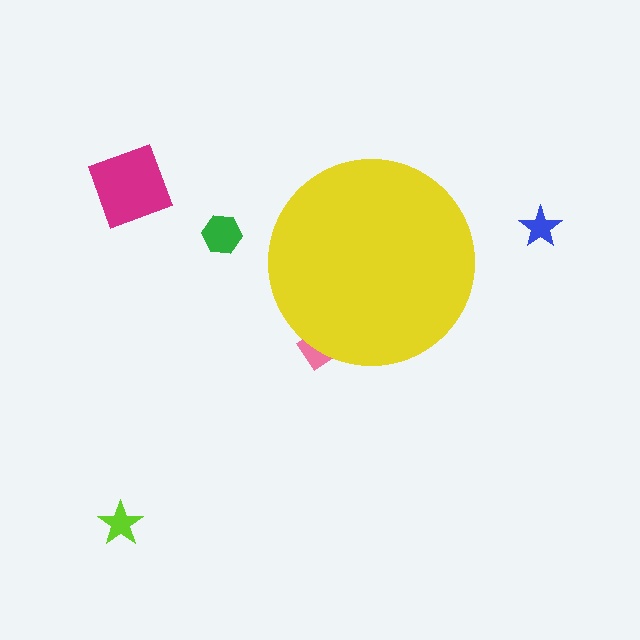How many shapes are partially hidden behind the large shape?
1 shape is partially hidden.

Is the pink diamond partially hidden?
Yes, the pink diamond is partially hidden behind the yellow circle.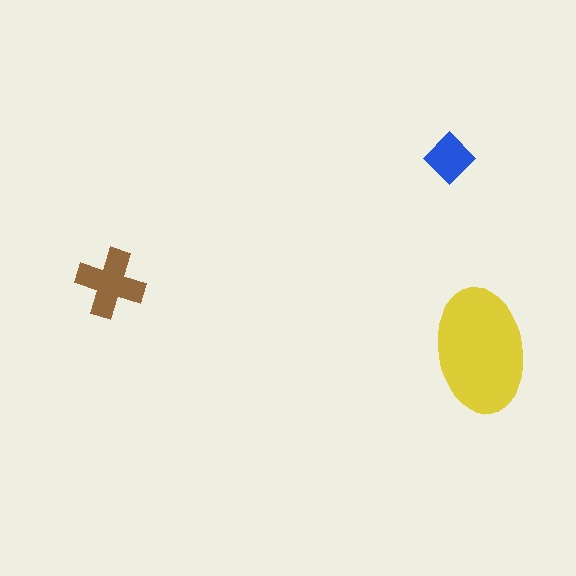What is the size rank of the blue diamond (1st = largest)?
3rd.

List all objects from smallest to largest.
The blue diamond, the brown cross, the yellow ellipse.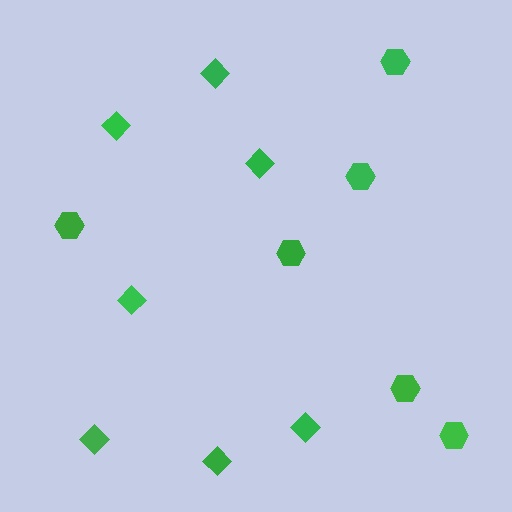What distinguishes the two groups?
There are 2 groups: one group of hexagons (6) and one group of diamonds (7).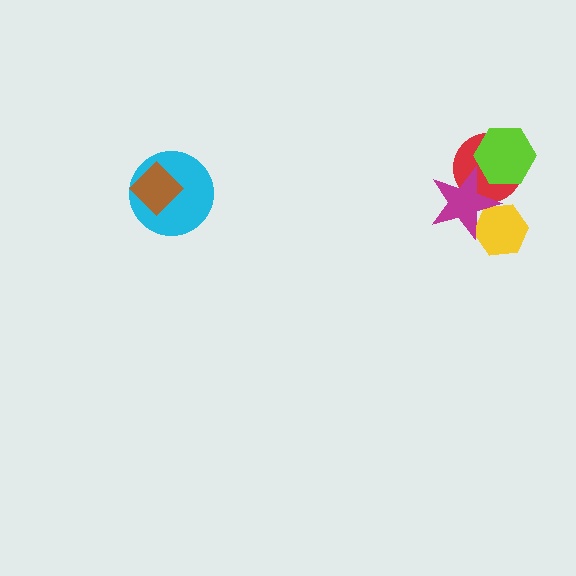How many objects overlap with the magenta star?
3 objects overlap with the magenta star.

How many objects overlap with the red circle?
2 objects overlap with the red circle.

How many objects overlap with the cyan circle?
1 object overlaps with the cyan circle.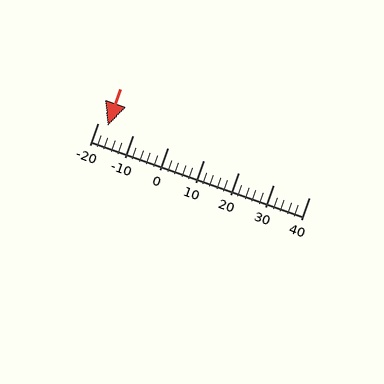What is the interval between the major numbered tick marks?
The major tick marks are spaced 10 units apart.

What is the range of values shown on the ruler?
The ruler shows values from -20 to 40.